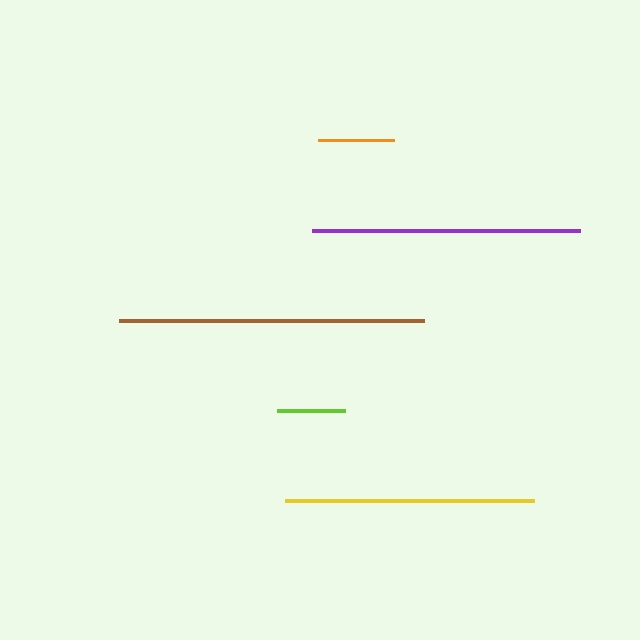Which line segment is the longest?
The brown line is the longest at approximately 305 pixels.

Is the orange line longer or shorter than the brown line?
The brown line is longer than the orange line.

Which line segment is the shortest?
The lime line is the shortest at approximately 68 pixels.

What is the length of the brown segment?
The brown segment is approximately 305 pixels long.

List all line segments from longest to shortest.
From longest to shortest: brown, purple, yellow, orange, lime.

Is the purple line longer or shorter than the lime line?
The purple line is longer than the lime line.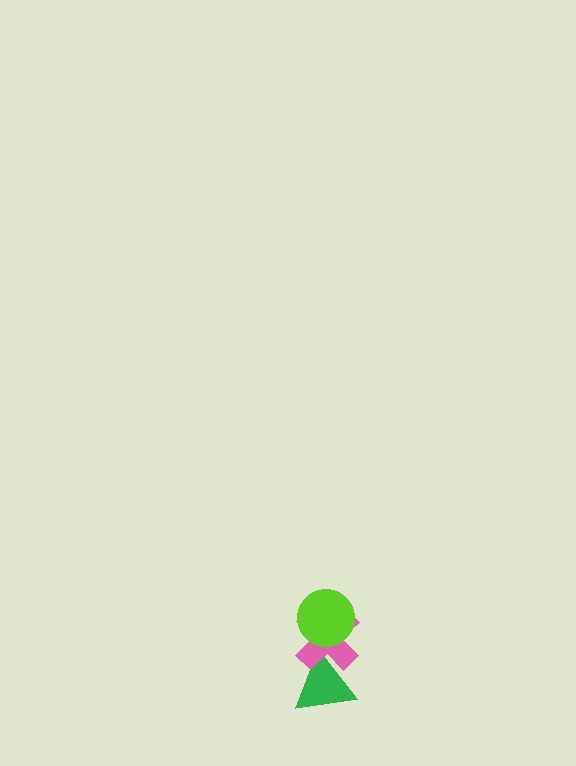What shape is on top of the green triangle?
The pink cross is on top of the green triangle.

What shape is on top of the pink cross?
The lime circle is on top of the pink cross.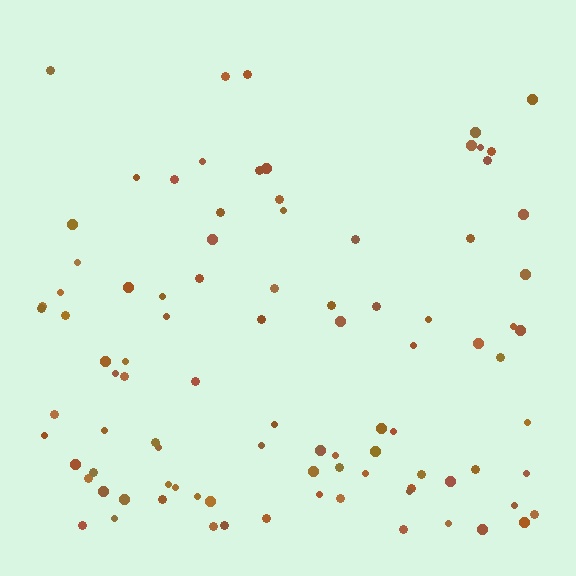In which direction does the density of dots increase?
From top to bottom, with the bottom side densest.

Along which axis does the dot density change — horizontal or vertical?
Vertical.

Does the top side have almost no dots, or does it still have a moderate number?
Still a moderate number, just noticeably fewer than the bottom.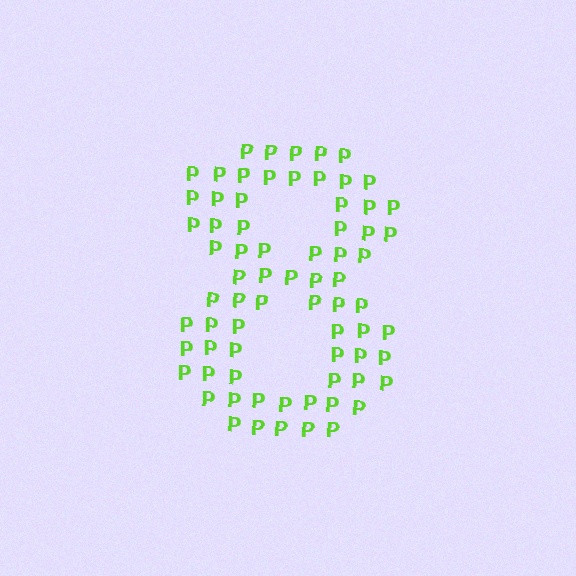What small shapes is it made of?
It is made of small letter P's.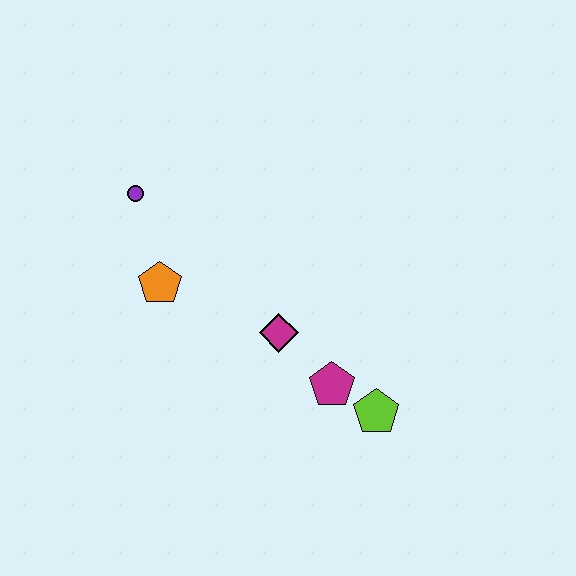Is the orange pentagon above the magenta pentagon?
Yes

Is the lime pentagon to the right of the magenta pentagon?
Yes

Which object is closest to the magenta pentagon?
The lime pentagon is closest to the magenta pentagon.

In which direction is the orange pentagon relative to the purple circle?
The orange pentagon is below the purple circle.